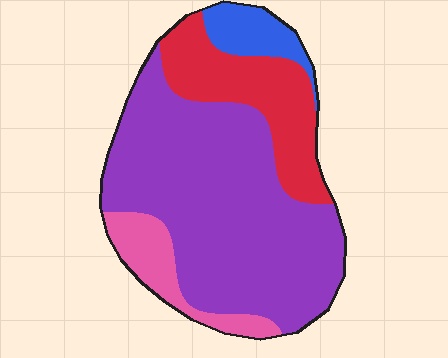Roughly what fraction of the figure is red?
Red takes up less than a quarter of the figure.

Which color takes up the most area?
Purple, at roughly 60%.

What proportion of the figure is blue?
Blue covers about 5% of the figure.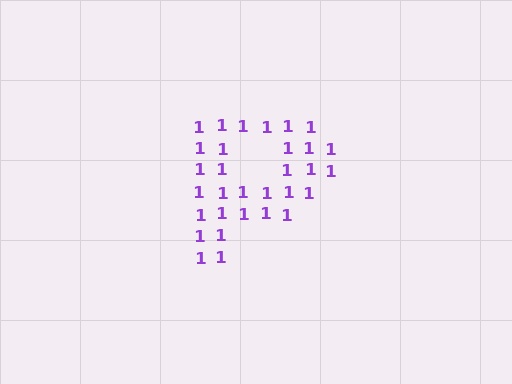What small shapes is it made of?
It is made of small digit 1's.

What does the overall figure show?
The overall figure shows the letter P.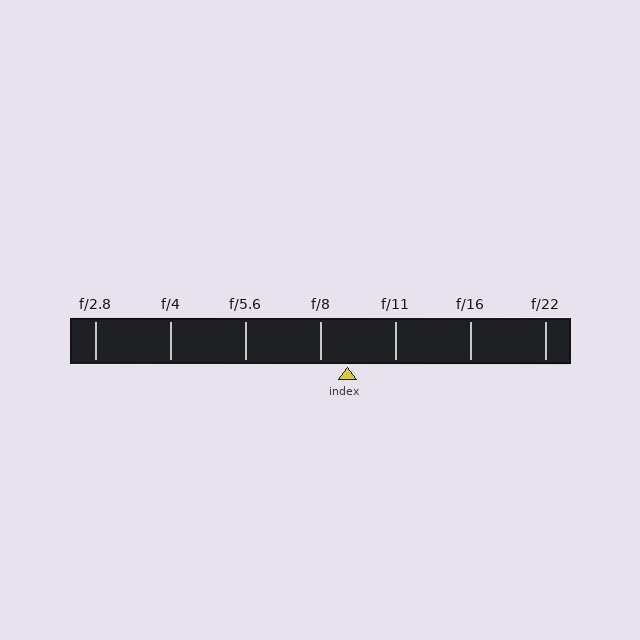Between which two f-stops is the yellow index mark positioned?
The index mark is between f/8 and f/11.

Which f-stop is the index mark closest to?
The index mark is closest to f/8.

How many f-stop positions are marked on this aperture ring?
There are 7 f-stop positions marked.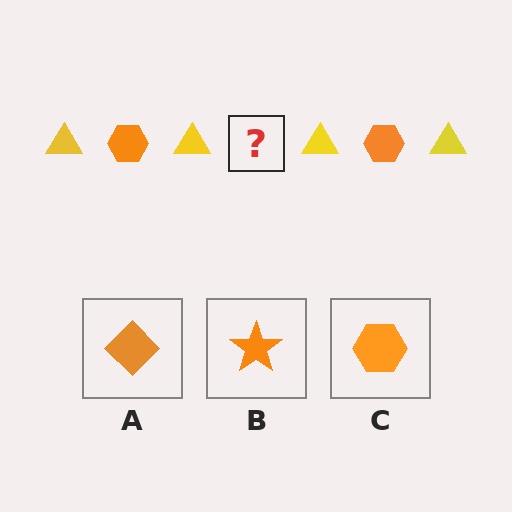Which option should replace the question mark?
Option C.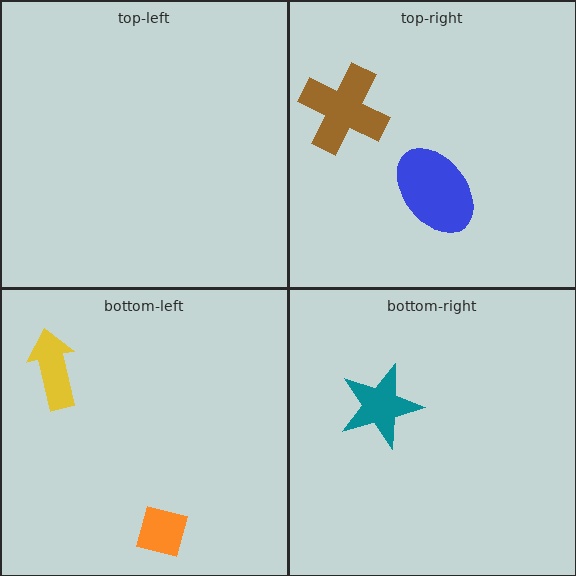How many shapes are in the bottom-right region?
1.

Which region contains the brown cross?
The top-right region.